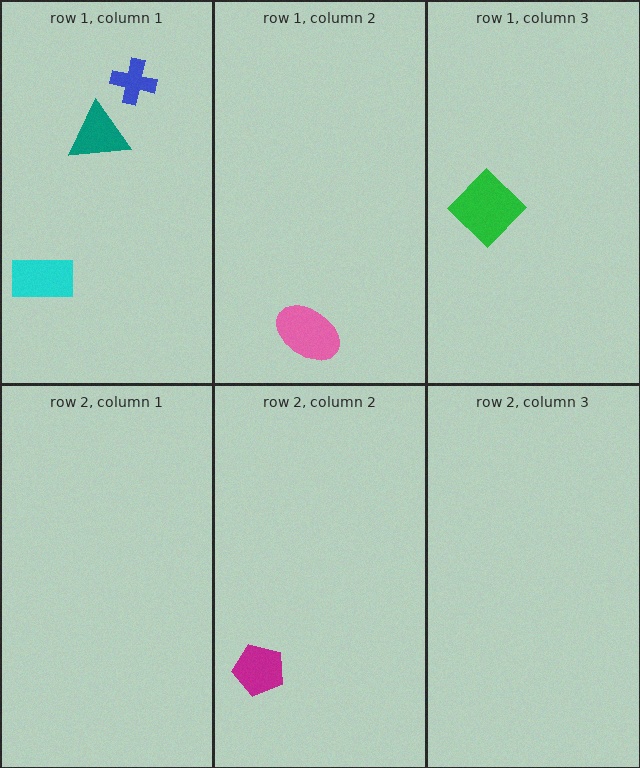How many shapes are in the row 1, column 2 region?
1.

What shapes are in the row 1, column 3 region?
The green diamond.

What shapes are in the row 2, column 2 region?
The magenta pentagon.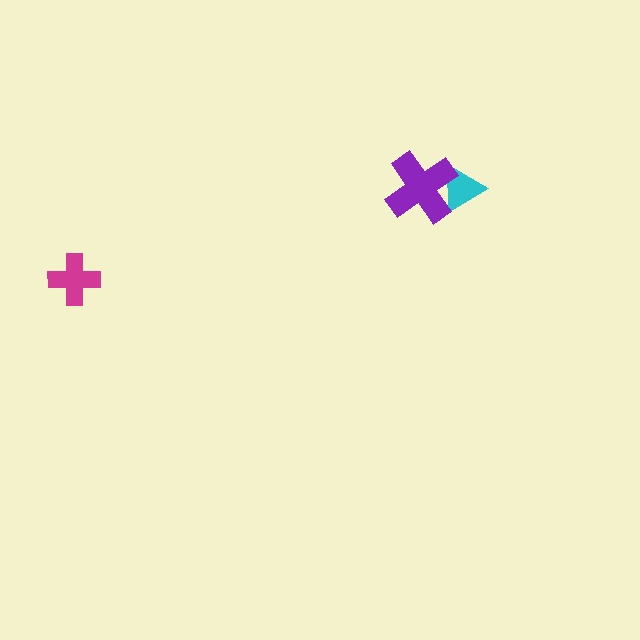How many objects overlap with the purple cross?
1 object overlaps with the purple cross.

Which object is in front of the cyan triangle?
The purple cross is in front of the cyan triangle.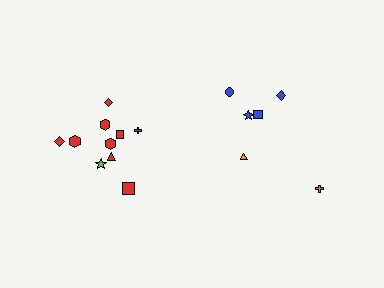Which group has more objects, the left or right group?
The left group.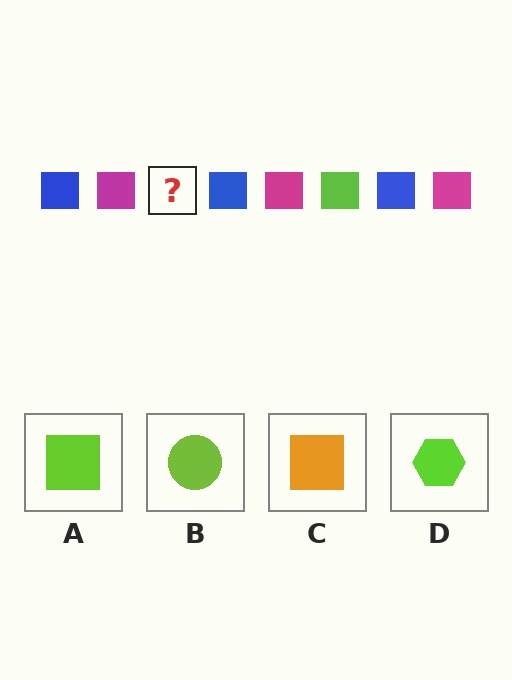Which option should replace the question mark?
Option A.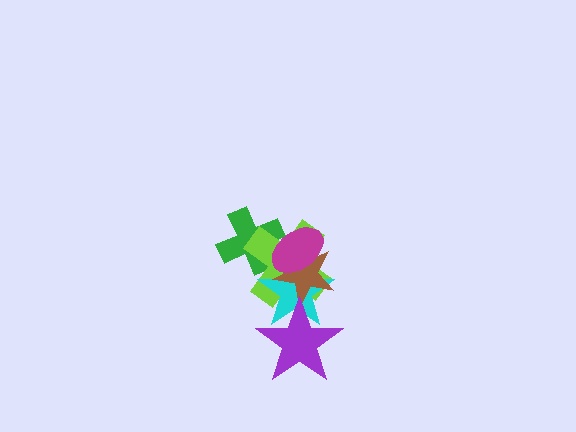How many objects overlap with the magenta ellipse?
4 objects overlap with the magenta ellipse.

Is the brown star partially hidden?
Yes, it is partially covered by another shape.